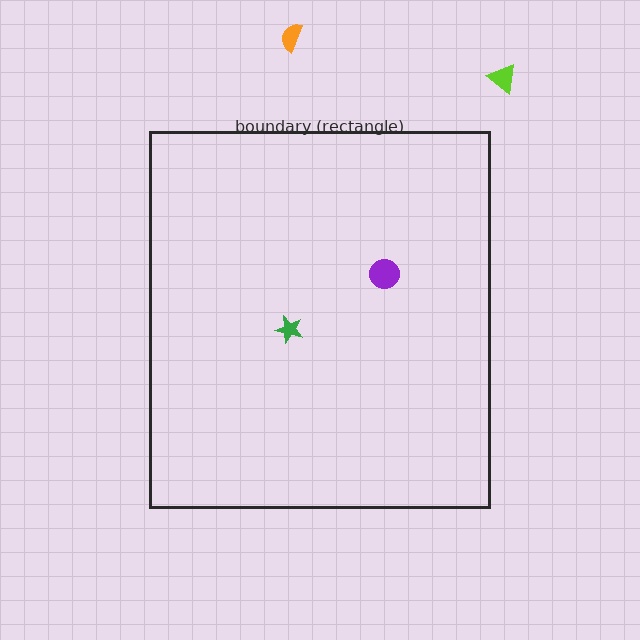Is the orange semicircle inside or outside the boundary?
Outside.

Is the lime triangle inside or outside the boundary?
Outside.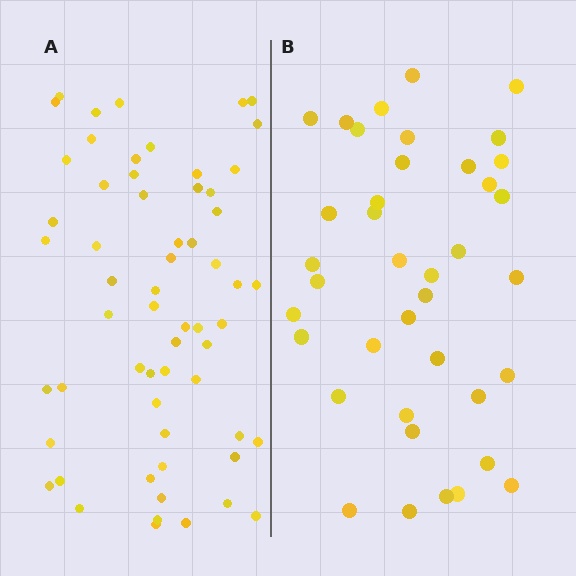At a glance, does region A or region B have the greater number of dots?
Region A (the left region) has more dots.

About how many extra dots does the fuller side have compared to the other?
Region A has approximately 20 more dots than region B.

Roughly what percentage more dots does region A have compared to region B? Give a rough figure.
About 55% more.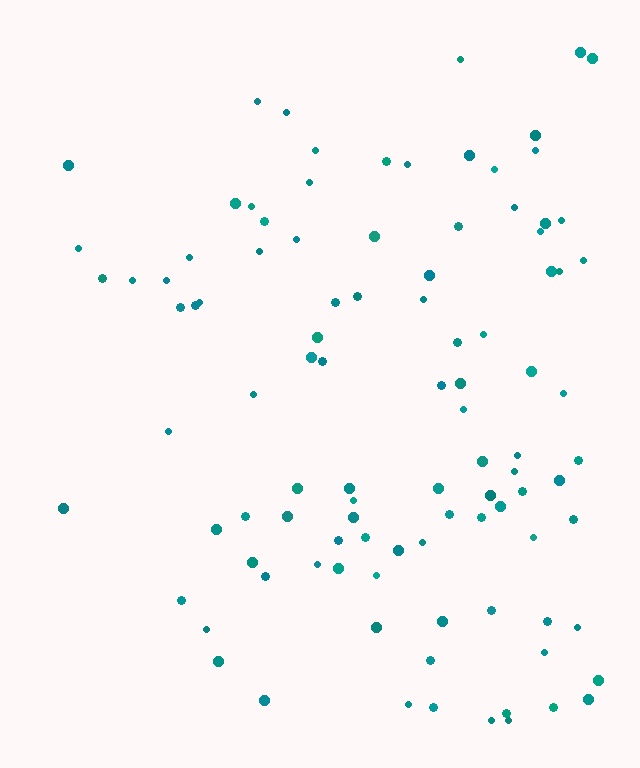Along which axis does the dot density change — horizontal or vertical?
Horizontal.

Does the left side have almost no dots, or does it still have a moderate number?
Still a moderate number, just noticeably fewer than the right.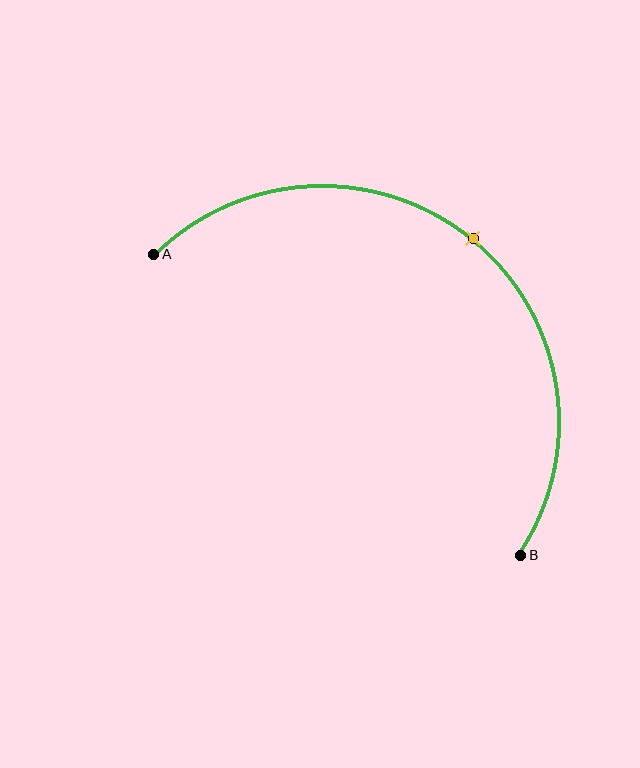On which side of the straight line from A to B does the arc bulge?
The arc bulges above and to the right of the straight line connecting A and B.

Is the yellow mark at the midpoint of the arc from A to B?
Yes. The yellow mark lies on the arc at equal arc-length from both A and B — it is the arc midpoint.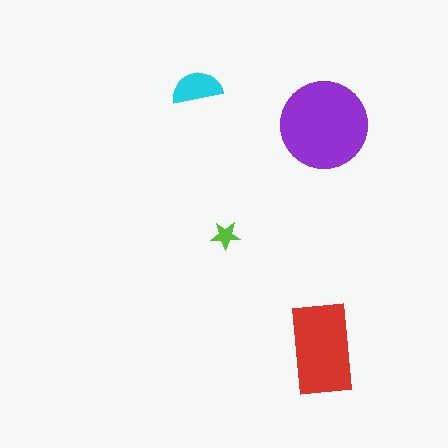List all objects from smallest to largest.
The lime star, the cyan semicircle, the red rectangle, the purple circle.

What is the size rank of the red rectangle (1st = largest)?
2nd.